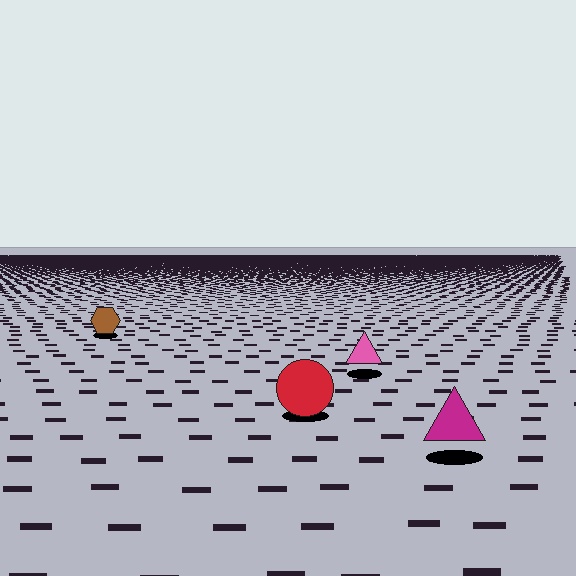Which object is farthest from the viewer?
The brown hexagon is farthest from the viewer. It appears smaller and the ground texture around it is denser.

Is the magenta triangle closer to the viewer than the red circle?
Yes. The magenta triangle is closer — you can tell from the texture gradient: the ground texture is coarser near it.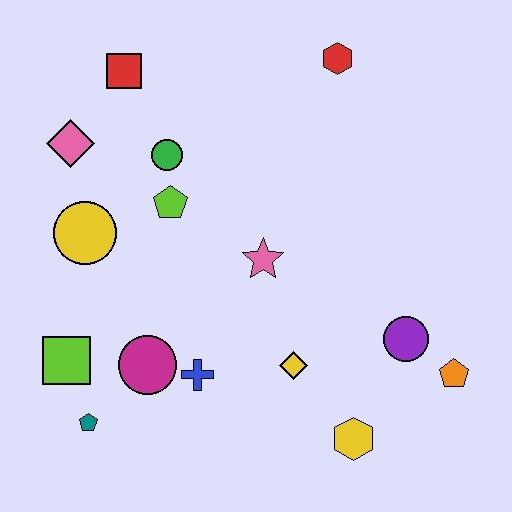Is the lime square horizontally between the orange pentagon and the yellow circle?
No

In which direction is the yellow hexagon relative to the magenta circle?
The yellow hexagon is to the right of the magenta circle.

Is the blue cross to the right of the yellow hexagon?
No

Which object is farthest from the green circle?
The orange pentagon is farthest from the green circle.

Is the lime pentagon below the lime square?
No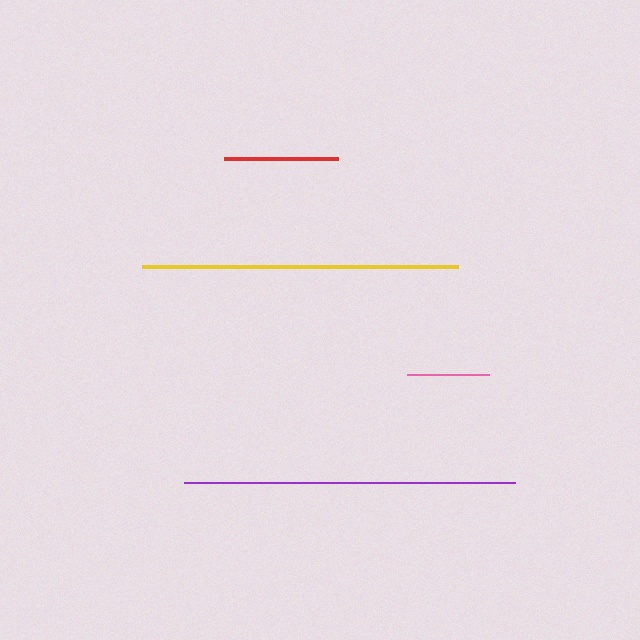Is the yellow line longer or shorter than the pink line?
The yellow line is longer than the pink line.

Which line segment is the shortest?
The pink line is the shortest at approximately 83 pixels.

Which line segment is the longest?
The purple line is the longest at approximately 331 pixels.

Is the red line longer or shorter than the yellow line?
The yellow line is longer than the red line.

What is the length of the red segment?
The red segment is approximately 114 pixels long.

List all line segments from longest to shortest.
From longest to shortest: purple, yellow, red, pink.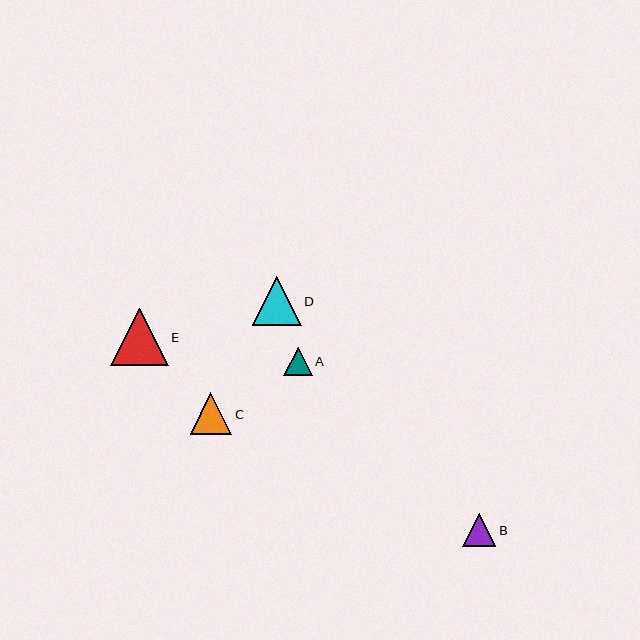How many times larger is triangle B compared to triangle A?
Triangle B is approximately 1.2 times the size of triangle A.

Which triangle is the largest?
Triangle E is the largest with a size of approximately 57 pixels.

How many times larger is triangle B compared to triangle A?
Triangle B is approximately 1.2 times the size of triangle A.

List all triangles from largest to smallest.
From largest to smallest: E, D, C, B, A.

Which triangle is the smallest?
Triangle A is the smallest with a size of approximately 28 pixels.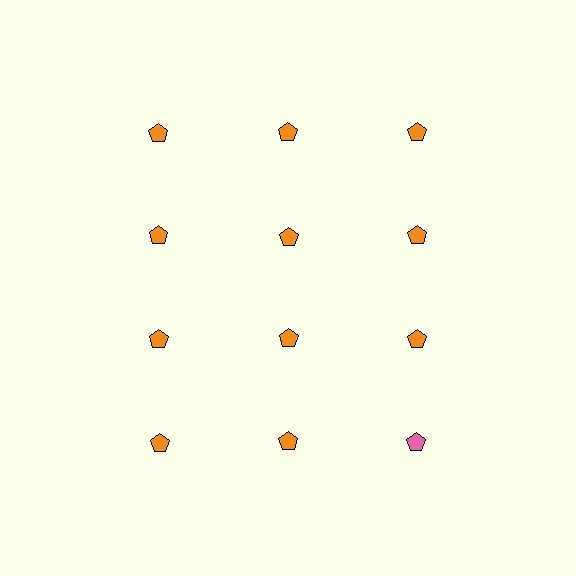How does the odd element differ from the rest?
It has a different color: pink instead of orange.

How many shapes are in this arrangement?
There are 12 shapes arranged in a grid pattern.